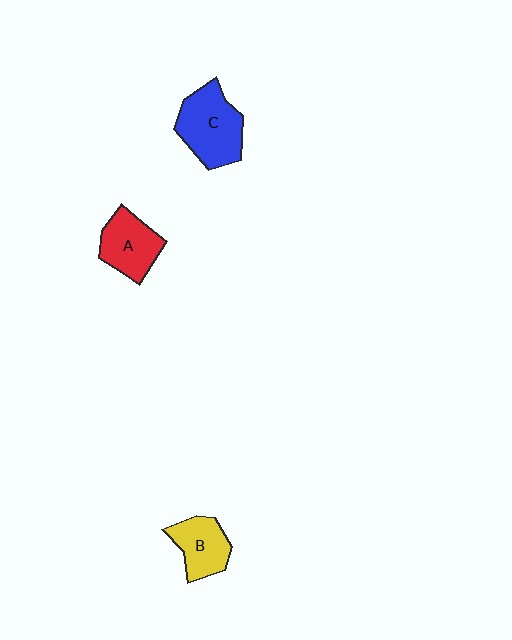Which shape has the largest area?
Shape C (blue).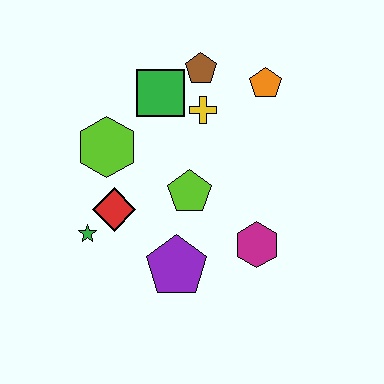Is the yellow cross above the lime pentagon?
Yes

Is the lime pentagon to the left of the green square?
No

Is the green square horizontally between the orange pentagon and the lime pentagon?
No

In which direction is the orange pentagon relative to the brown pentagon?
The orange pentagon is to the right of the brown pentagon.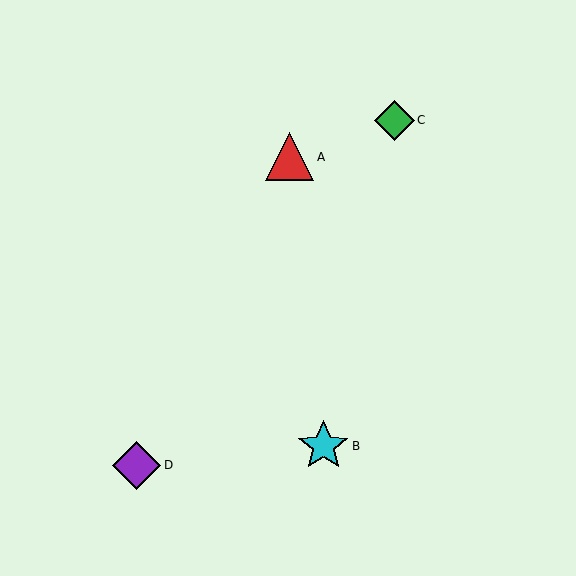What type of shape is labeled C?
Shape C is a green diamond.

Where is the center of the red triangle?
The center of the red triangle is at (290, 157).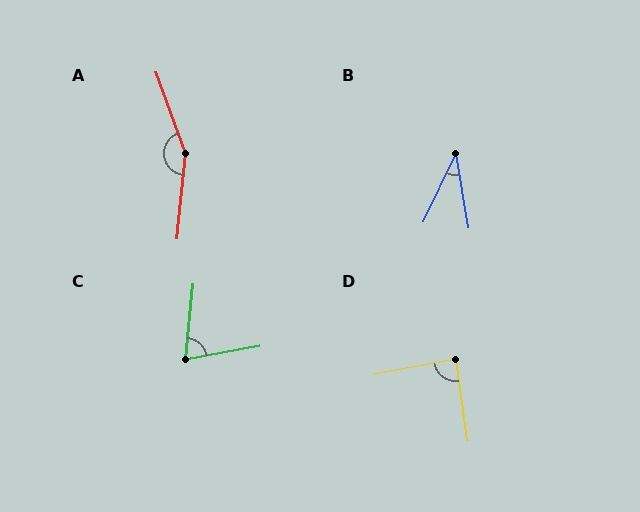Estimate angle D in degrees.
Approximately 87 degrees.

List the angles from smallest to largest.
B (35°), C (75°), D (87°), A (155°).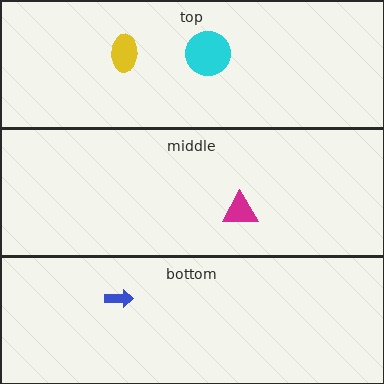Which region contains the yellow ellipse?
The top region.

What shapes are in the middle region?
The magenta triangle.